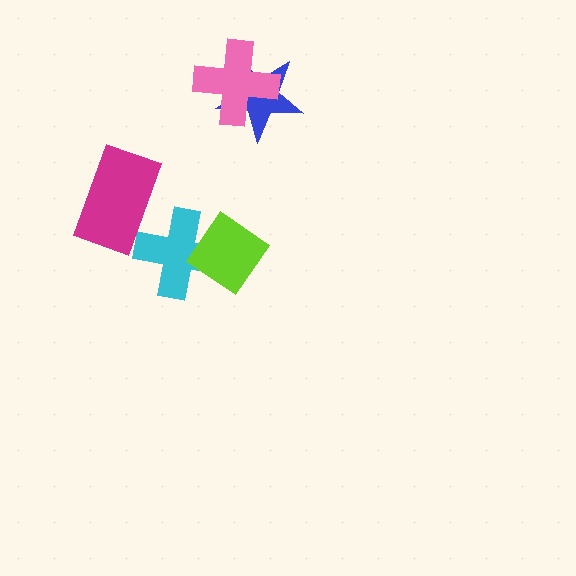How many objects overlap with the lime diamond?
1 object overlaps with the lime diamond.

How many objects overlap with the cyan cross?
2 objects overlap with the cyan cross.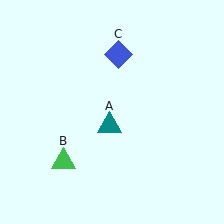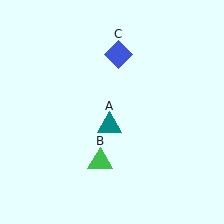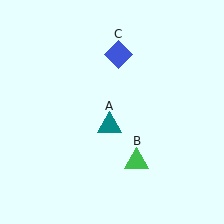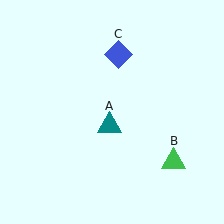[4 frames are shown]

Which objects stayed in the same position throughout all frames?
Teal triangle (object A) and blue diamond (object C) remained stationary.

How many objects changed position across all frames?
1 object changed position: green triangle (object B).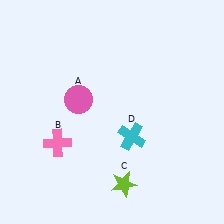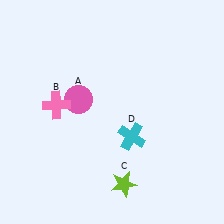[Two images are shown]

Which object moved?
The pink cross (B) moved up.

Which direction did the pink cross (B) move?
The pink cross (B) moved up.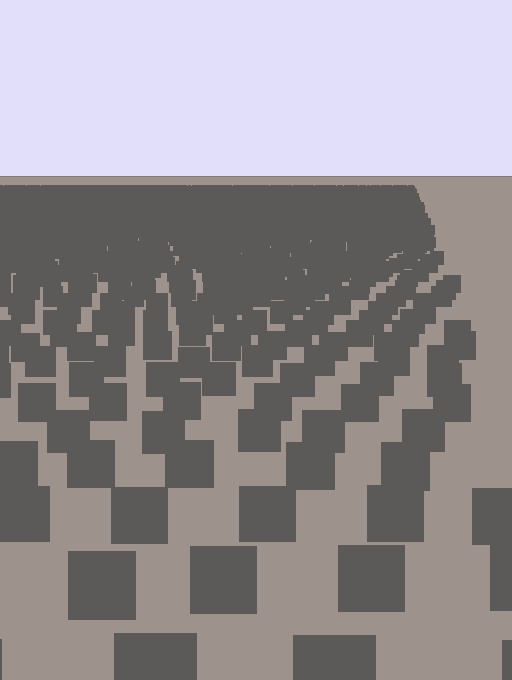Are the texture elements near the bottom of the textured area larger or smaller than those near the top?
Larger. Near the bottom, elements are closer to the viewer and appear at a bigger on-screen size.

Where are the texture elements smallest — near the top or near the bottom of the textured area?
Near the top.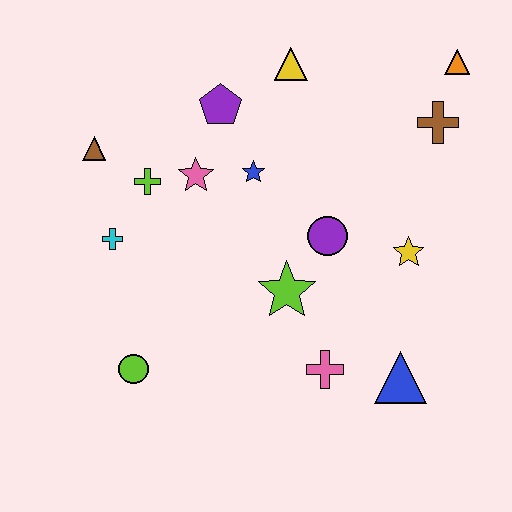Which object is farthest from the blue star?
The blue triangle is farthest from the blue star.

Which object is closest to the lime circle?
The cyan cross is closest to the lime circle.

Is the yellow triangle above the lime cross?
Yes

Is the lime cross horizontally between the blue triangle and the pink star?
No